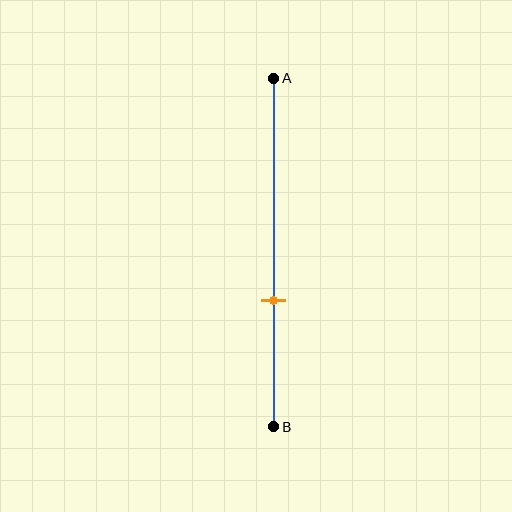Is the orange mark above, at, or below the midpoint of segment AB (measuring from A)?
The orange mark is below the midpoint of segment AB.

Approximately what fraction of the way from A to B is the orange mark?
The orange mark is approximately 65% of the way from A to B.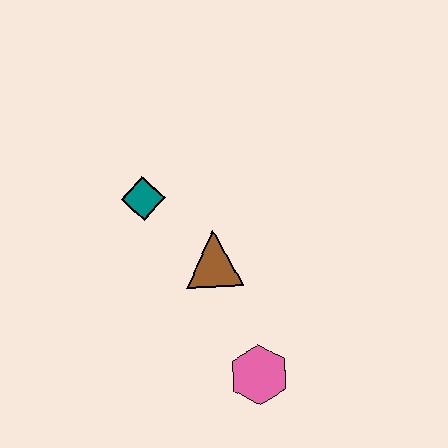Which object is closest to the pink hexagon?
The brown triangle is closest to the pink hexagon.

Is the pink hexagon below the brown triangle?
Yes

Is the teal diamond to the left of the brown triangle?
Yes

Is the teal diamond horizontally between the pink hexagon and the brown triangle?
No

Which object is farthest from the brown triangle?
The pink hexagon is farthest from the brown triangle.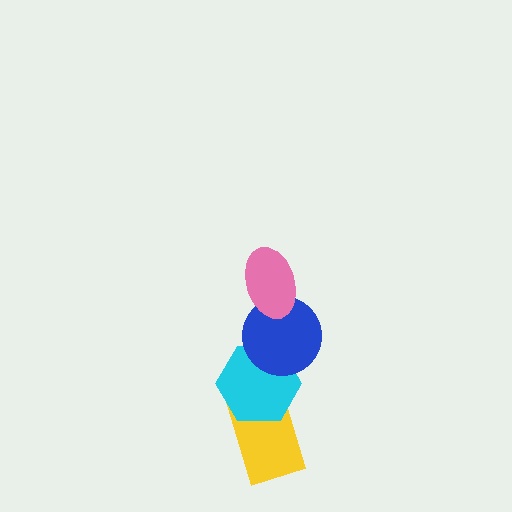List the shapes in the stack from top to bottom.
From top to bottom: the pink ellipse, the blue circle, the cyan hexagon, the yellow rectangle.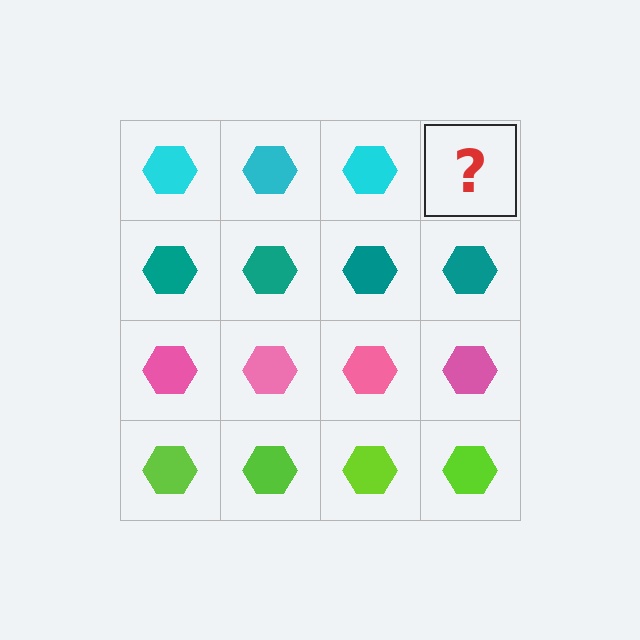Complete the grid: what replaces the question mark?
The question mark should be replaced with a cyan hexagon.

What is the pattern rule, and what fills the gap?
The rule is that each row has a consistent color. The gap should be filled with a cyan hexagon.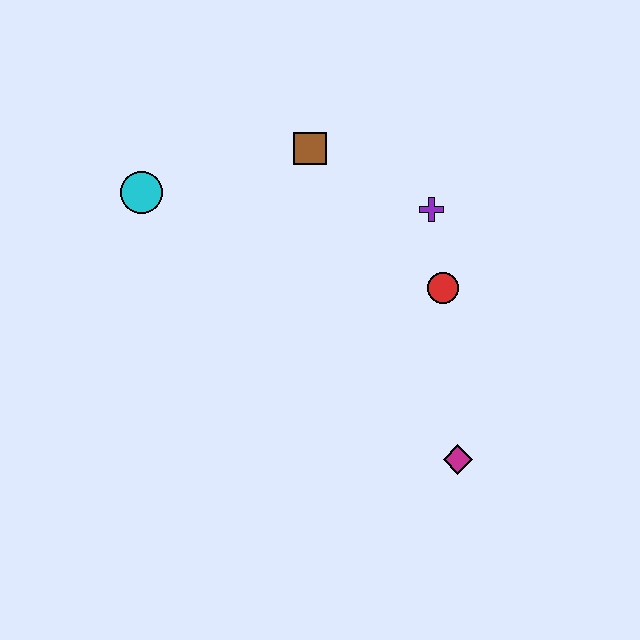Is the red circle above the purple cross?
No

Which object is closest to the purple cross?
The red circle is closest to the purple cross.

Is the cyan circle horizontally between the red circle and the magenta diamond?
No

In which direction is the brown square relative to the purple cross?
The brown square is to the left of the purple cross.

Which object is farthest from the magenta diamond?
The cyan circle is farthest from the magenta diamond.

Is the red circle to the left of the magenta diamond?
Yes